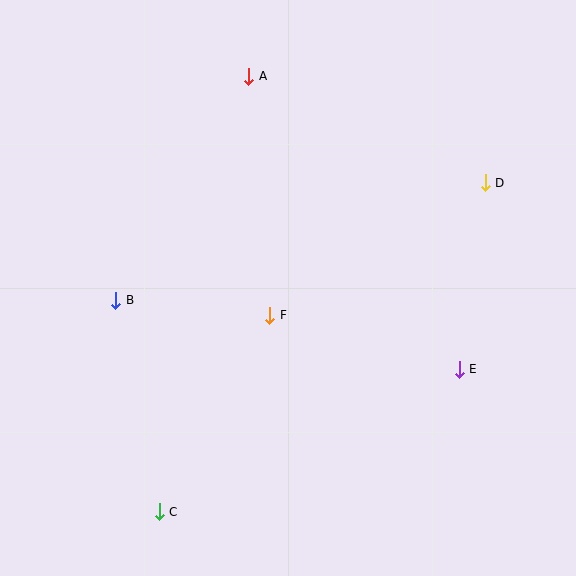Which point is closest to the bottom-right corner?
Point E is closest to the bottom-right corner.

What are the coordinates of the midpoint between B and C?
The midpoint between B and C is at (138, 406).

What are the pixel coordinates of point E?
Point E is at (459, 369).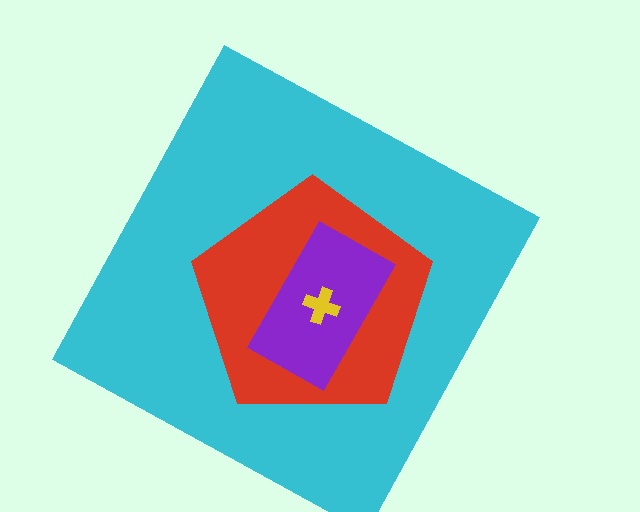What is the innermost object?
The yellow cross.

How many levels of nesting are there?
4.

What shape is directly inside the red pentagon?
The purple rectangle.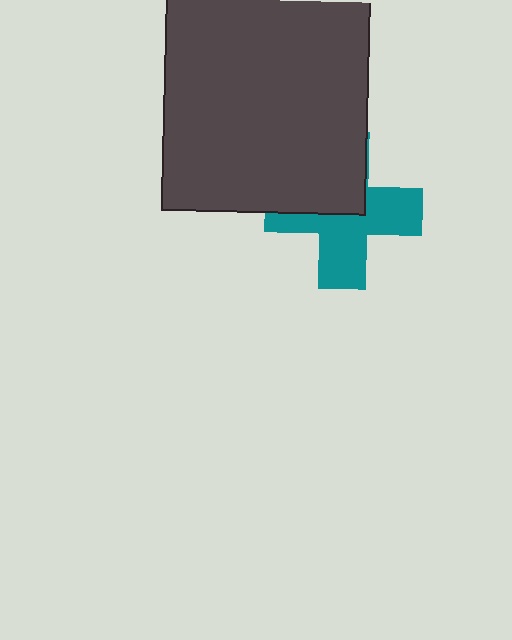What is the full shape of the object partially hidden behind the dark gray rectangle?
The partially hidden object is a teal cross.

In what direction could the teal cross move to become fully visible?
The teal cross could move down. That would shift it out from behind the dark gray rectangle entirely.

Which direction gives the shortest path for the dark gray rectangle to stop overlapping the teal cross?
Moving up gives the shortest separation.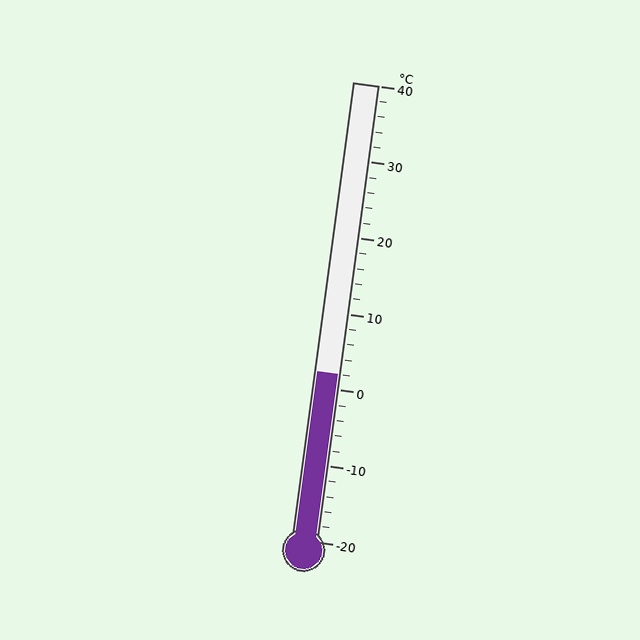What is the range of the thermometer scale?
The thermometer scale ranges from -20°C to 40°C.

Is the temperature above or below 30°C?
The temperature is below 30°C.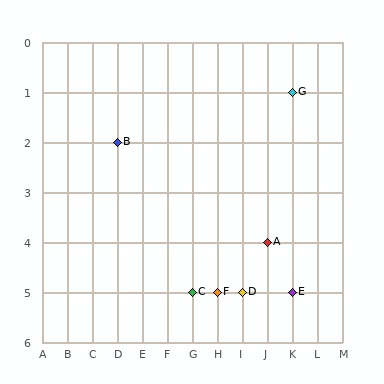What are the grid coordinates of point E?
Point E is at grid coordinates (K, 5).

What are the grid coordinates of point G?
Point G is at grid coordinates (K, 1).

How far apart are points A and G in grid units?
Points A and G are 1 column and 3 rows apart (about 3.2 grid units diagonally).